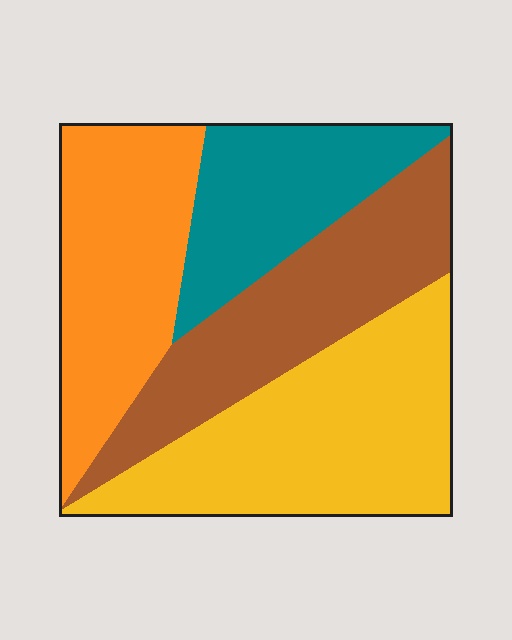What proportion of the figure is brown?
Brown covers around 25% of the figure.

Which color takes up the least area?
Teal, at roughly 20%.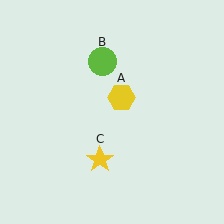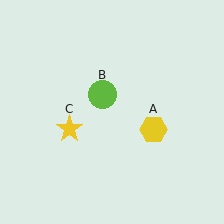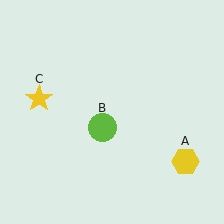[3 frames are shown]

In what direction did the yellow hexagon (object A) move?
The yellow hexagon (object A) moved down and to the right.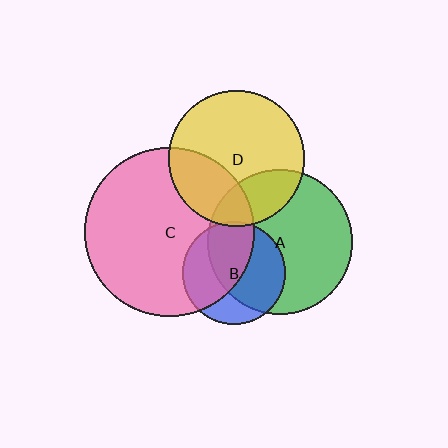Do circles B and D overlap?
Yes.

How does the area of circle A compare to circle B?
Approximately 2.0 times.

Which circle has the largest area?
Circle C (pink).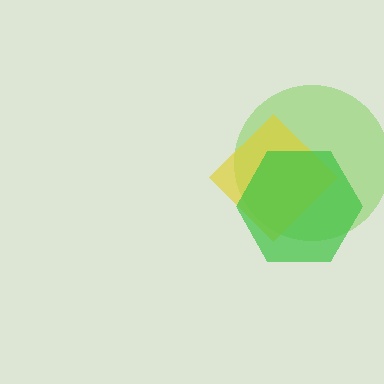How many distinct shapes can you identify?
There are 3 distinct shapes: a lime circle, a yellow diamond, a green hexagon.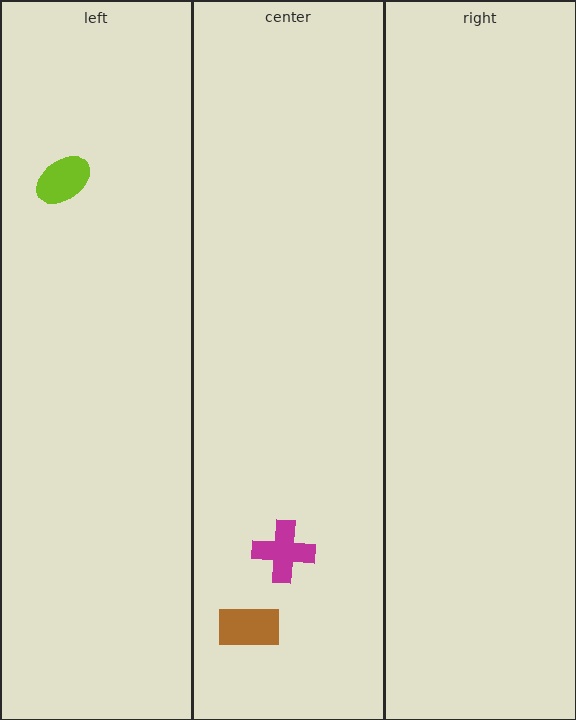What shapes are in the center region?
The brown rectangle, the magenta cross.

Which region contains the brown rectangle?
The center region.